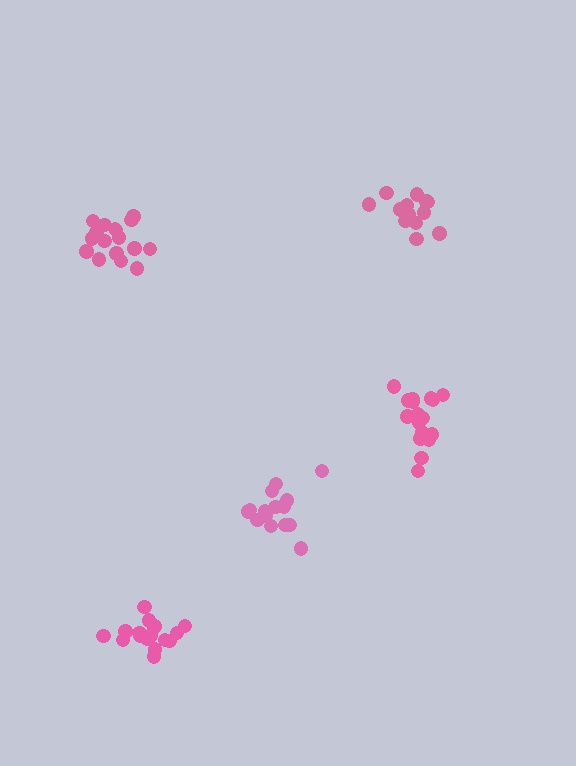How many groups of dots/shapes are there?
There are 5 groups.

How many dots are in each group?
Group 1: 16 dots, Group 2: 13 dots, Group 3: 17 dots, Group 4: 18 dots, Group 5: 16 dots (80 total).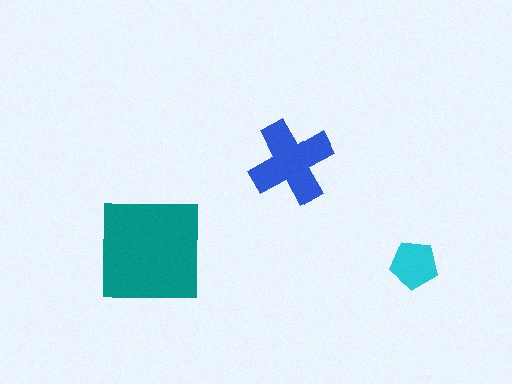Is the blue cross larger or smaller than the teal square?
Smaller.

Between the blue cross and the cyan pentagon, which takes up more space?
The blue cross.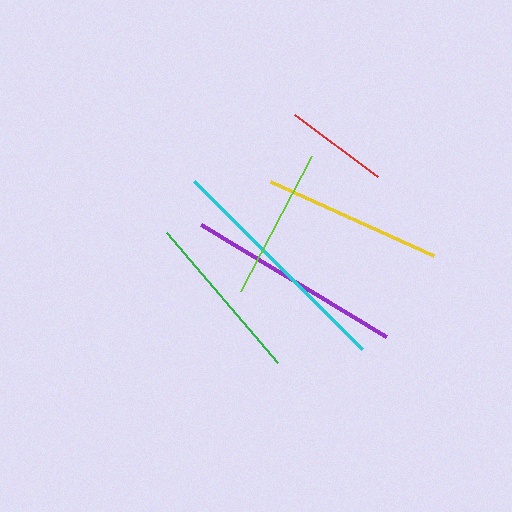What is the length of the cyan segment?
The cyan segment is approximately 238 pixels long.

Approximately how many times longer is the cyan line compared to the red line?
The cyan line is approximately 2.3 times the length of the red line.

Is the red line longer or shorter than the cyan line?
The cyan line is longer than the red line.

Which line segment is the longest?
The cyan line is the longest at approximately 238 pixels.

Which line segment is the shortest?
The red line is the shortest at approximately 103 pixels.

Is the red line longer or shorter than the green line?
The green line is longer than the red line.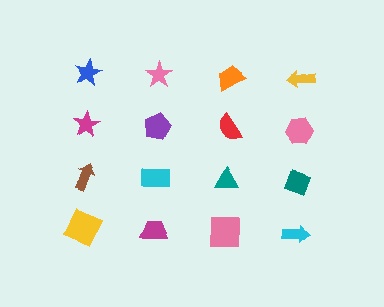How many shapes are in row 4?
4 shapes.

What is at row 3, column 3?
A teal triangle.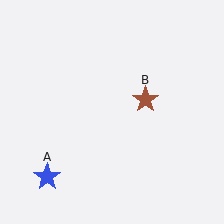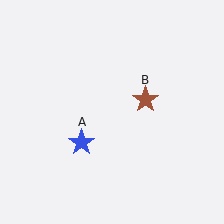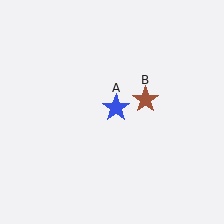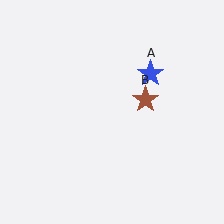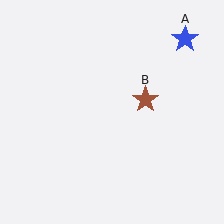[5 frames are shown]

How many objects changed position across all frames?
1 object changed position: blue star (object A).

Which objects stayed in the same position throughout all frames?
Brown star (object B) remained stationary.